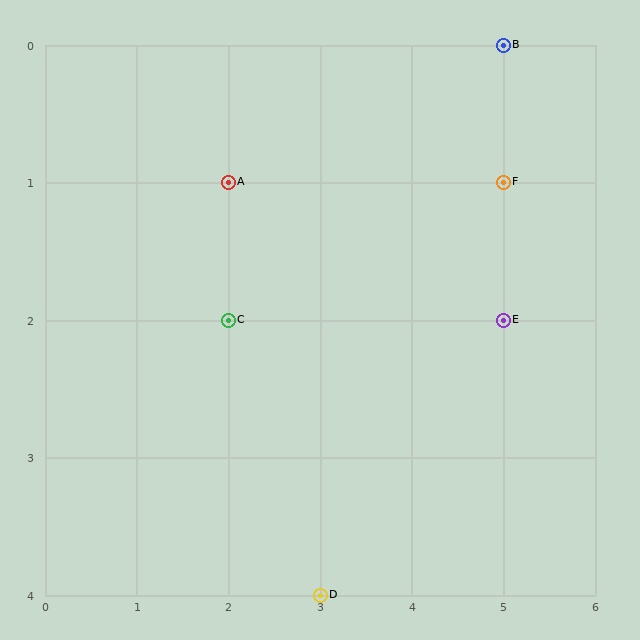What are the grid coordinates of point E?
Point E is at grid coordinates (5, 2).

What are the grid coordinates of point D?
Point D is at grid coordinates (3, 4).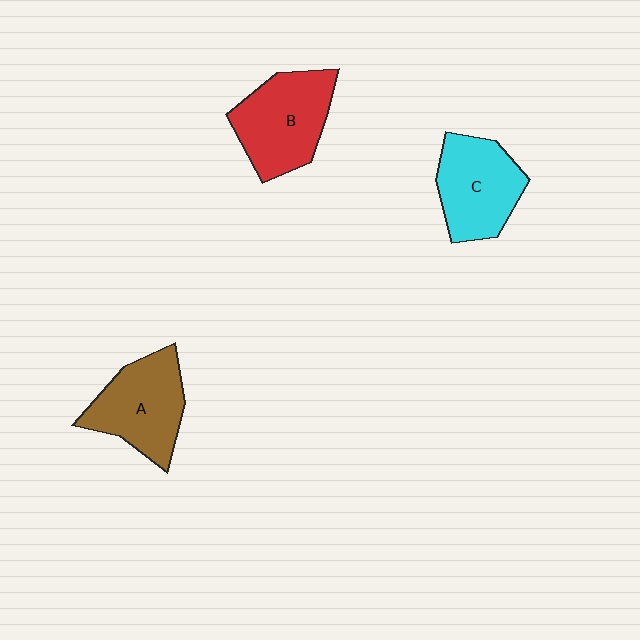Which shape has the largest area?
Shape B (red).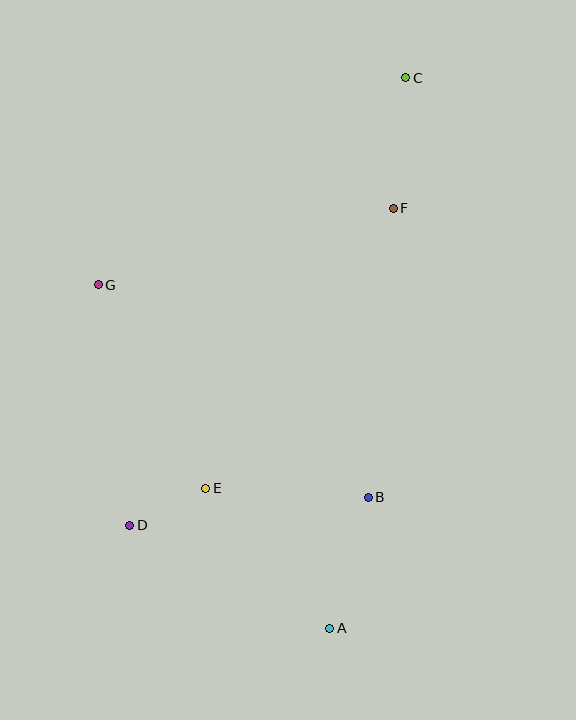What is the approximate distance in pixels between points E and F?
The distance between E and F is approximately 337 pixels.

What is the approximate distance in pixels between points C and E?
The distance between C and E is approximately 457 pixels.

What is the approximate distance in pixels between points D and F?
The distance between D and F is approximately 412 pixels.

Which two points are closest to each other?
Points D and E are closest to each other.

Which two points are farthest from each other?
Points A and C are farthest from each other.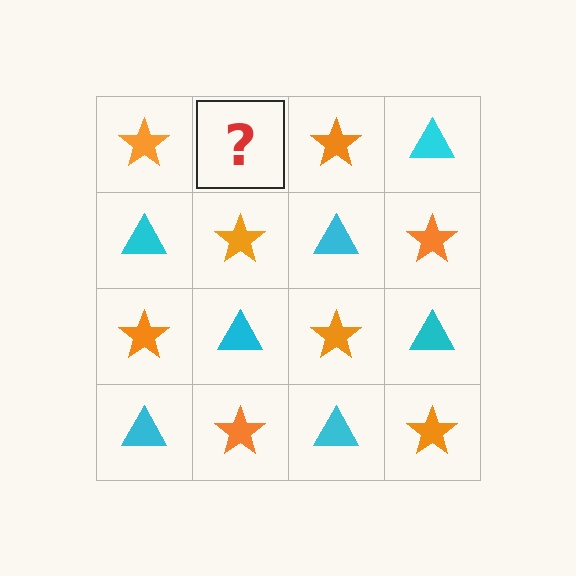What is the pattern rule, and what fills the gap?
The rule is that it alternates orange star and cyan triangle in a checkerboard pattern. The gap should be filled with a cyan triangle.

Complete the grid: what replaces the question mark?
The question mark should be replaced with a cyan triangle.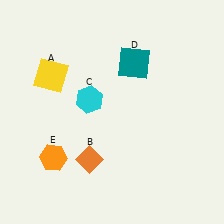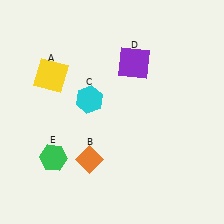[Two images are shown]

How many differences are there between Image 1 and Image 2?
There are 2 differences between the two images.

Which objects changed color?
D changed from teal to purple. E changed from orange to green.